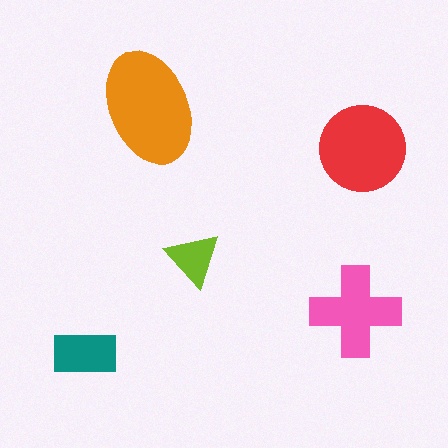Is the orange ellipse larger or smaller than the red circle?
Larger.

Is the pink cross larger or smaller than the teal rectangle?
Larger.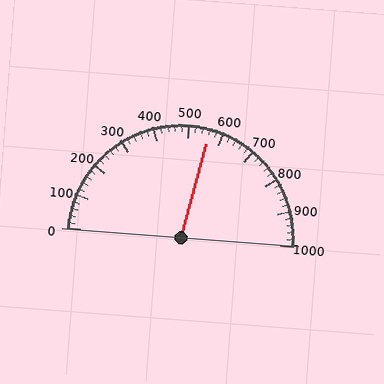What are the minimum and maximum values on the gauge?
The gauge ranges from 0 to 1000.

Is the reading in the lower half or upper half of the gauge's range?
The reading is in the upper half of the range (0 to 1000).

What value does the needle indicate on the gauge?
The needle indicates approximately 560.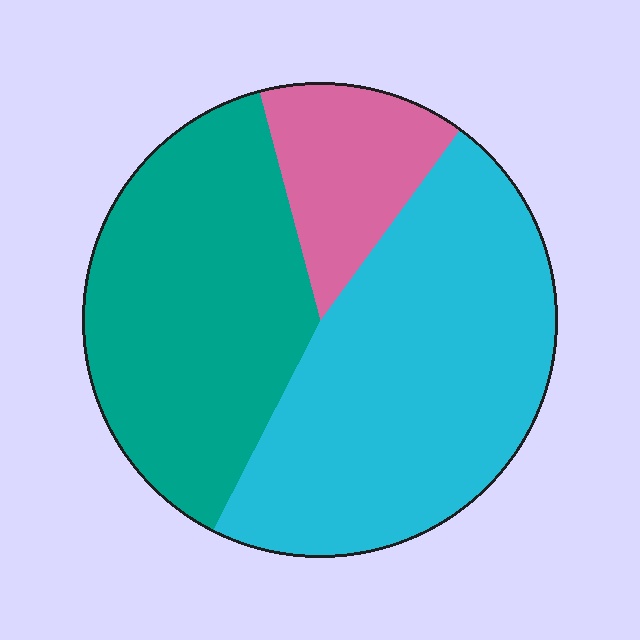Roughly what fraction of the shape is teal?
Teal covers about 40% of the shape.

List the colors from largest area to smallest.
From largest to smallest: cyan, teal, pink.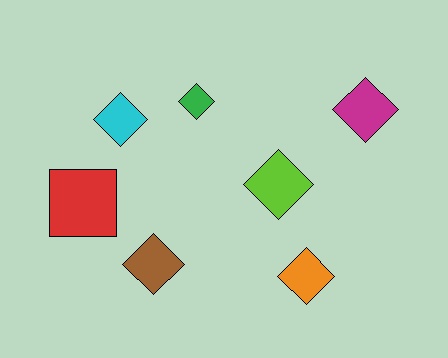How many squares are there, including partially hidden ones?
There is 1 square.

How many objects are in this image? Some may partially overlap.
There are 7 objects.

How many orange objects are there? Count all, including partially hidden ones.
There is 1 orange object.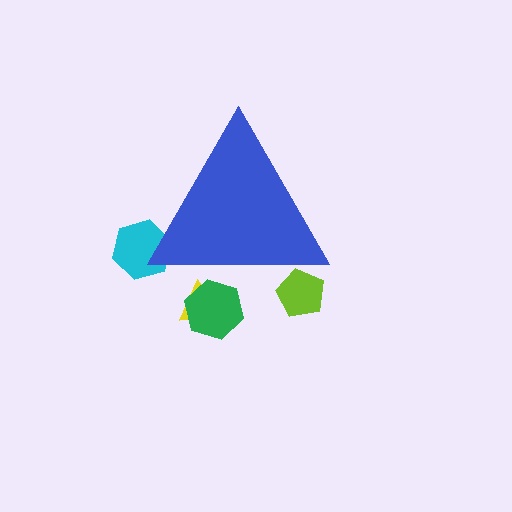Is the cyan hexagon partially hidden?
Yes, the cyan hexagon is partially hidden behind the blue triangle.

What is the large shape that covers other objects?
A blue triangle.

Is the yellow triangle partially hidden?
Yes, the yellow triangle is partially hidden behind the blue triangle.